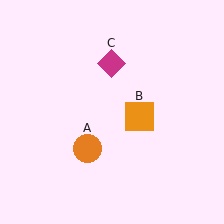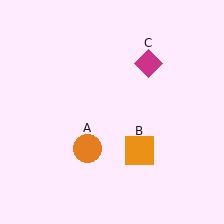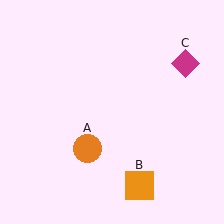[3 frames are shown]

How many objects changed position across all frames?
2 objects changed position: orange square (object B), magenta diamond (object C).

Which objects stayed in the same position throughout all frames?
Orange circle (object A) remained stationary.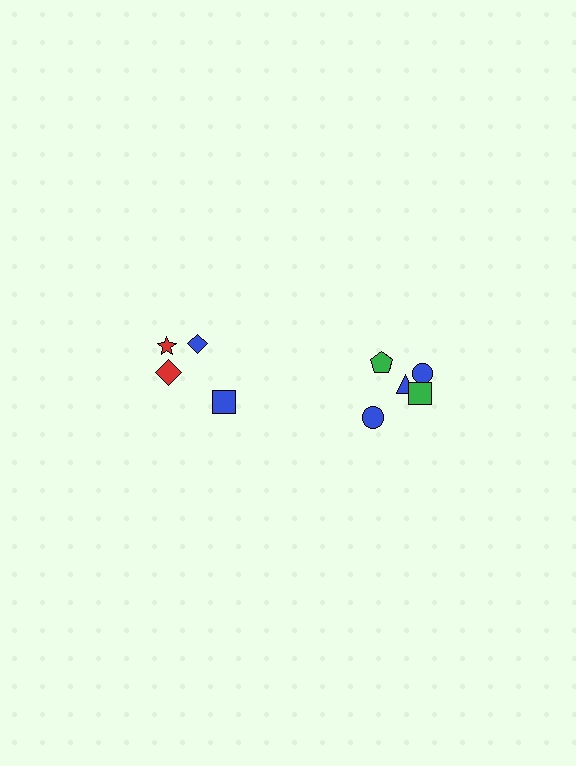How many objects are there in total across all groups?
There are 10 objects.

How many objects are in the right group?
There are 6 objects.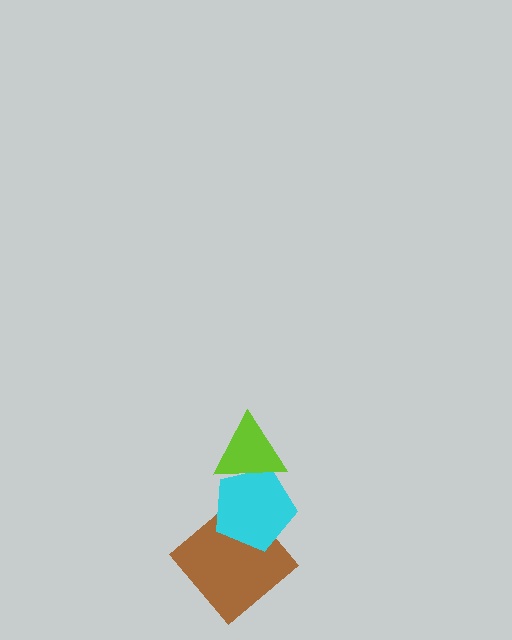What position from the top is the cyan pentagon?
The cyan pentagon is 2nd from the top.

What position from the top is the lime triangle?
The lime triangle is 1st from the top.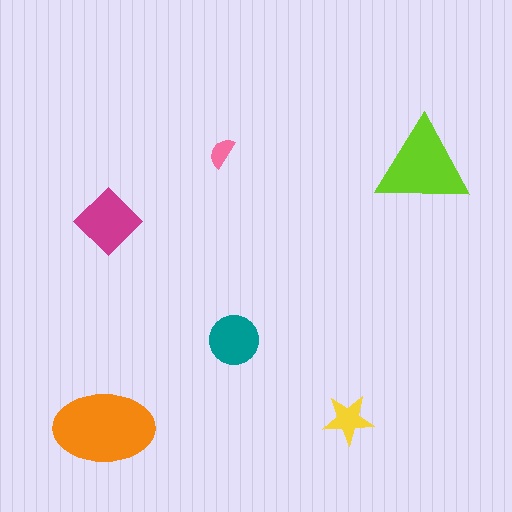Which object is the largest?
The orange ellipse.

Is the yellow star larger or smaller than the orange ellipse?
Smaller.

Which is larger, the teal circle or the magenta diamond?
The magenta diamond.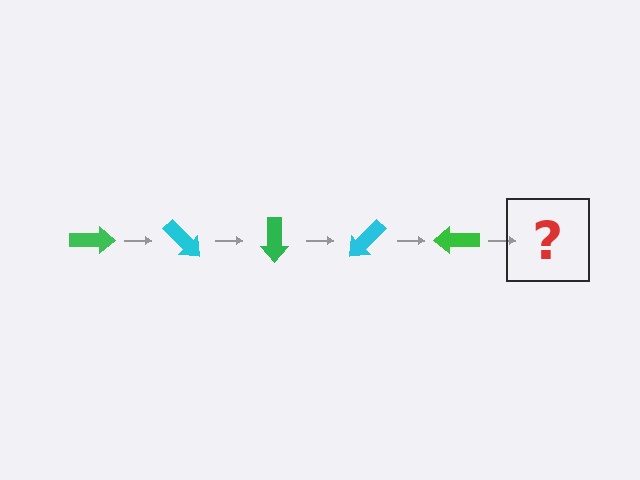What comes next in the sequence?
The next element should be a cyan arrow, rotated 225 degrees from the start.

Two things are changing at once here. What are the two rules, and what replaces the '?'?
The two rules are that it rotates 45 degrees each step and the color cycles through green and cyan. The '?' should be a cyan arrow, rotated 225 degrees from the start.